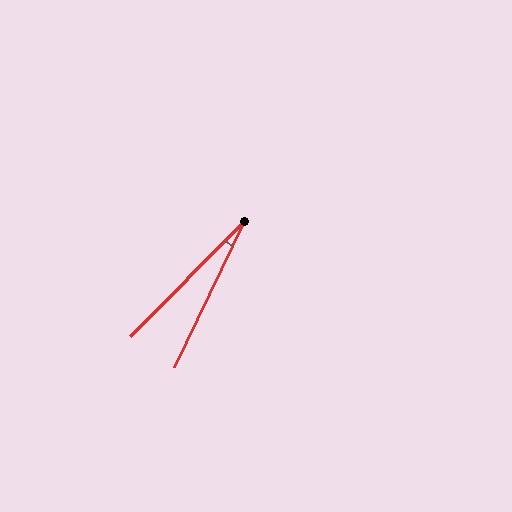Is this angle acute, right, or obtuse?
It is acute.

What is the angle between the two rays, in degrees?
Approximately 19 degrees.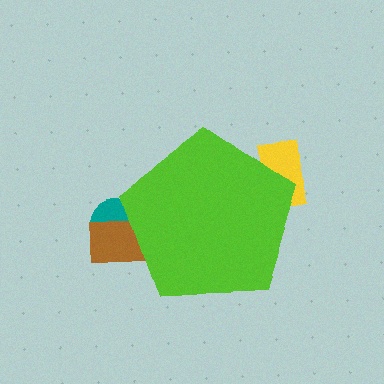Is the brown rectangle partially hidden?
Yes, the brown rectangle is partially hidden behind the lime pentagon.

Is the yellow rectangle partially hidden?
Yes, the yellow rectangle is partially hidden behind the lime pentagon.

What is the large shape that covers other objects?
A lime pentagon.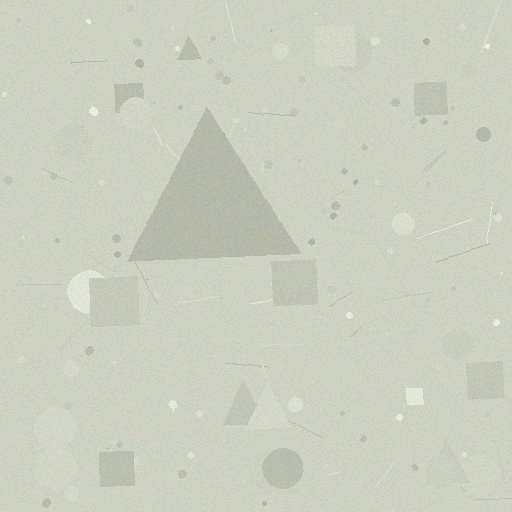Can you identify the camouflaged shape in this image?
The camouflaged shape is a triangle.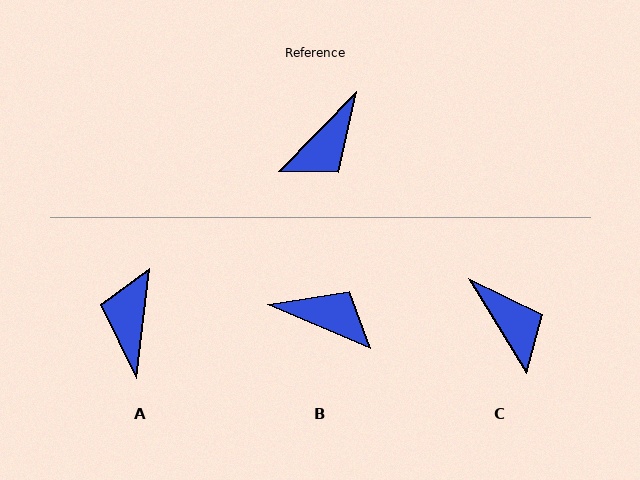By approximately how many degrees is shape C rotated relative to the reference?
Approximately 76 degrees counter-clockwise.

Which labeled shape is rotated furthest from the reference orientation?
A, about 142 degrees away.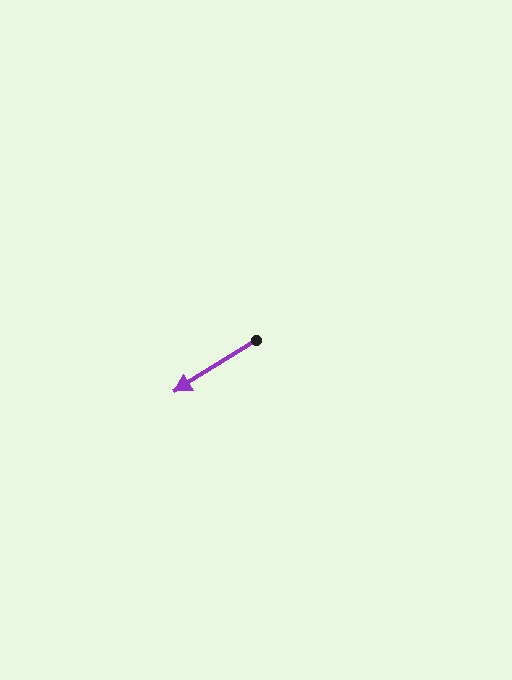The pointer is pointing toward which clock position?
Roughly 8 o'clock.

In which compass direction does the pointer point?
Southwest.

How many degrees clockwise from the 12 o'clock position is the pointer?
Approximately 238 degrees.